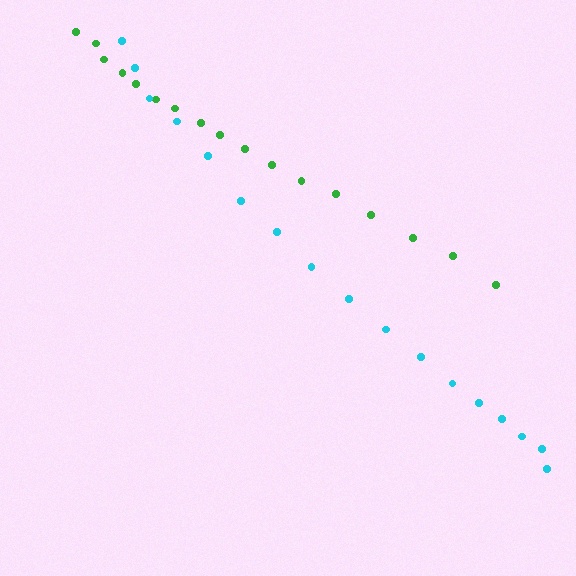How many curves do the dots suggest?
There are 2 distinct paths.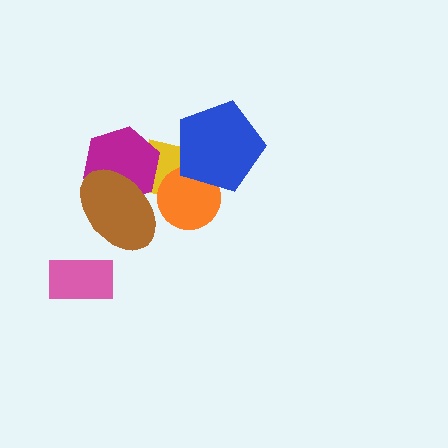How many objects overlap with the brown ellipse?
2 objects overlap with the brown ellipse.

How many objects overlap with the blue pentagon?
2 objects overlap with the blue pentagon.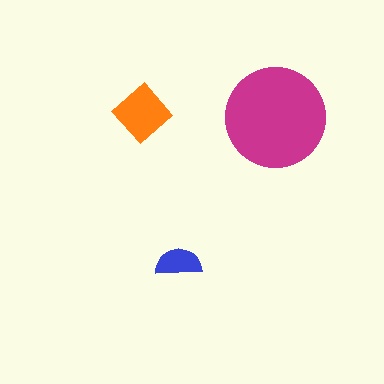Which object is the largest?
The magenta circle.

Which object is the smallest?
The blue semicircle.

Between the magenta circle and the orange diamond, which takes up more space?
The magenta circle.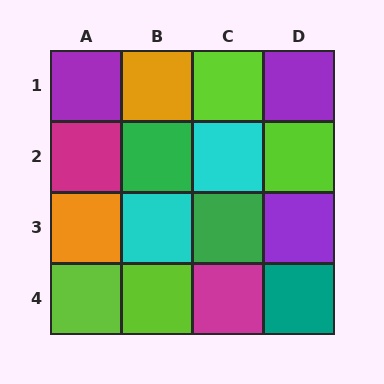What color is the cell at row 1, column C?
Lime.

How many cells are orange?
2 cells are orange.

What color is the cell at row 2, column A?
Magenta.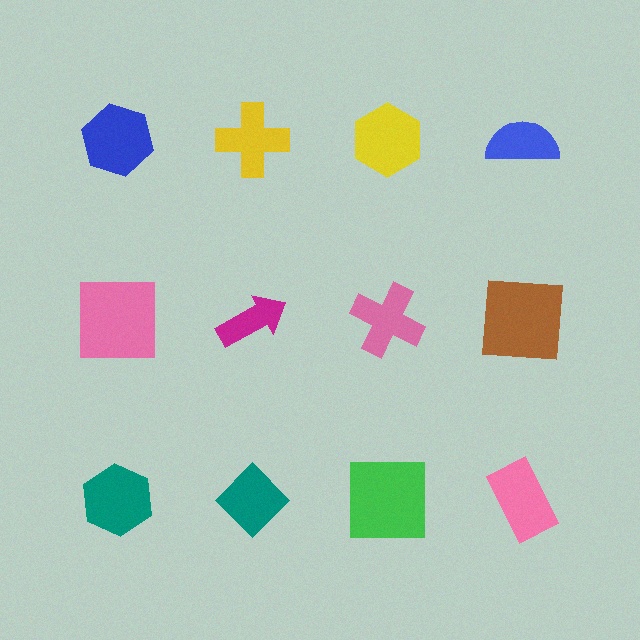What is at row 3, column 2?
A teal diamond.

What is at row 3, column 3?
A green square.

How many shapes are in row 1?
4 shapes.